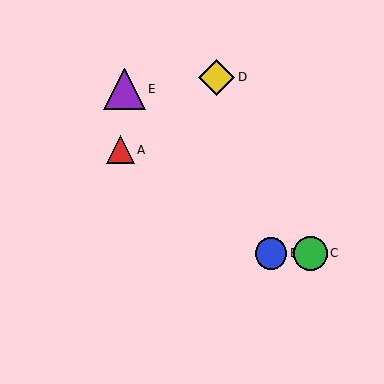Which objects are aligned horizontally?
Objects B, C are aligned horizontally.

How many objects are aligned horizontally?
2 objects (B, C) are aligned horizontally.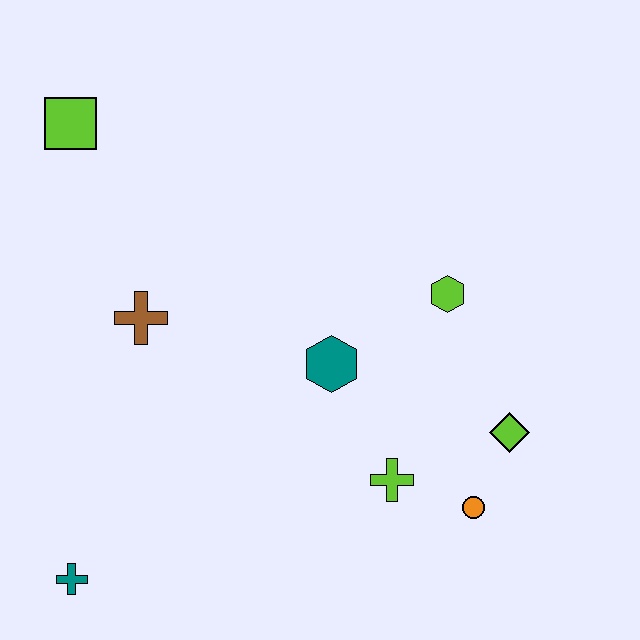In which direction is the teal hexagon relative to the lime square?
The teal hexagon is to the right of the lime square.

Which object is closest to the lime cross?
The orange circle is closest to the lime cross.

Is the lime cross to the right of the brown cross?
Yes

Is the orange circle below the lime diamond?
Yes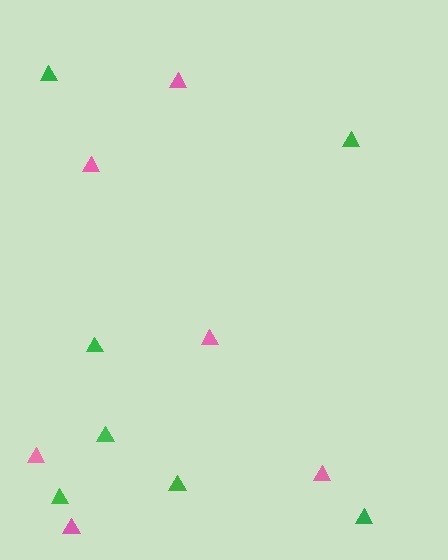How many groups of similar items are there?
There are 2 groups: one group of pink triangles (6) and one group of green triangles (7).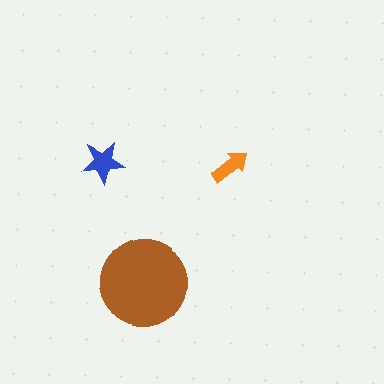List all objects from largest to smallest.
The brown circle, the blue star, the orange arrow.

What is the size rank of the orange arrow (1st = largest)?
3rd.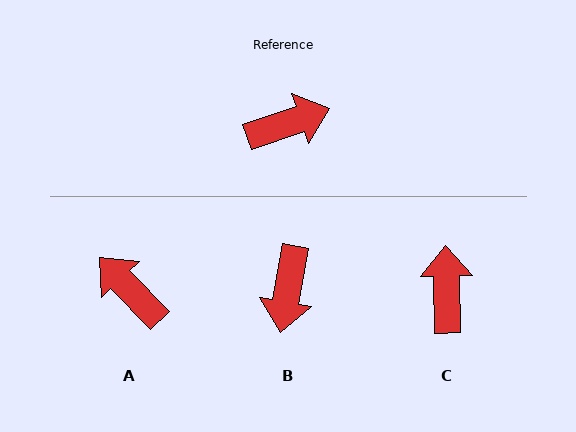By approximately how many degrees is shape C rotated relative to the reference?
Approximately 72 degrees counter-clockwise.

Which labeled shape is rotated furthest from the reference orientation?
B, about 119 degrees away.